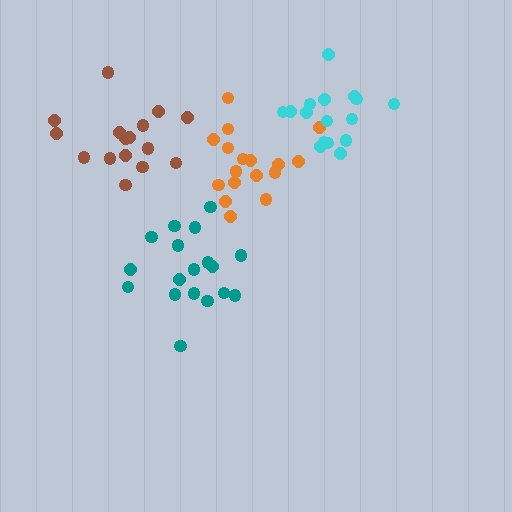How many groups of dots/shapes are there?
There are 4 groups.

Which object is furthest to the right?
The cyan cluster is rightmost.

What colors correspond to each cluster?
The clusters are colored: teal, orange, cyan, brown.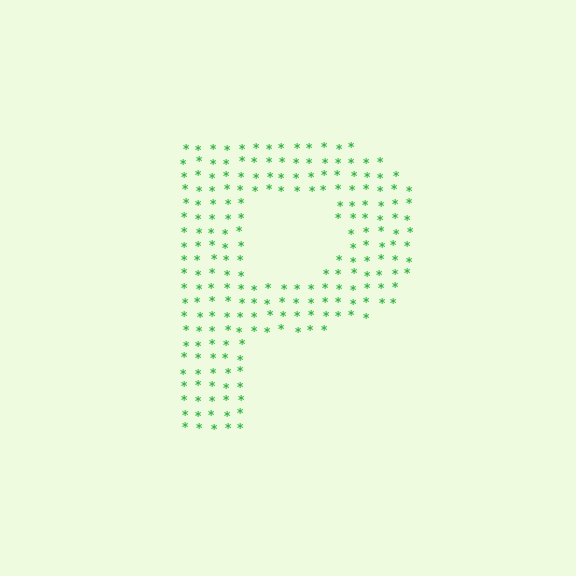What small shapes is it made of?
It is made of small asterisks.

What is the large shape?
The large shape is the letter P.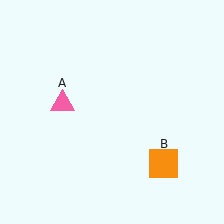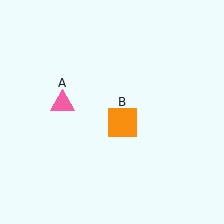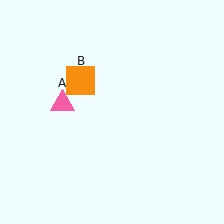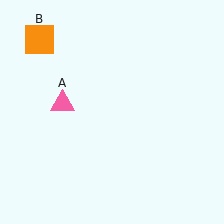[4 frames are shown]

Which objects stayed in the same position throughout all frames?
Pink triangle (object A) remained stationary.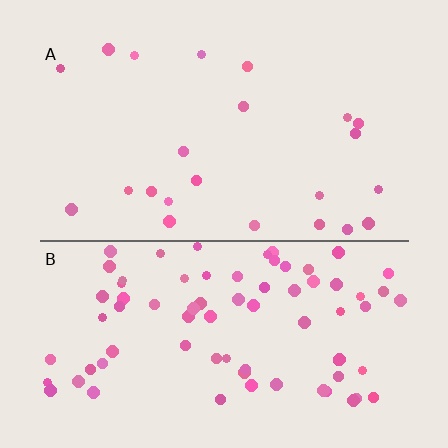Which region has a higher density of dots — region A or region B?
B (the bottom).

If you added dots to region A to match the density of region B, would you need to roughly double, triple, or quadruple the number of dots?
Approximately triple.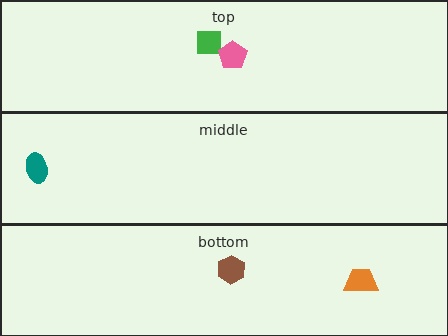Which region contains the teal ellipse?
The middle region.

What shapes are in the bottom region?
The orange trapezoid, the brown hexagon.